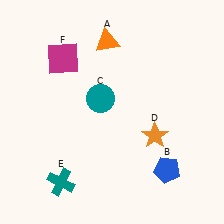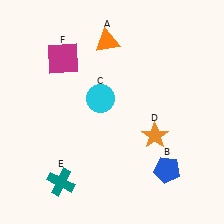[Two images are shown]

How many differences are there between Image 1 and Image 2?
There is 1 difference between the two images.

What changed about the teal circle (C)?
In Image 1, C is teal. In Image 2, it changed to cyan.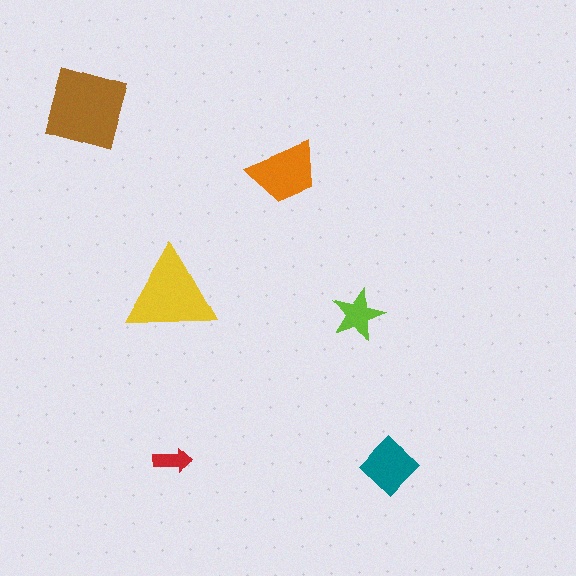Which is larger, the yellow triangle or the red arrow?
The yellow triangle.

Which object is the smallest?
The red arrow.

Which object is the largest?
The brown square.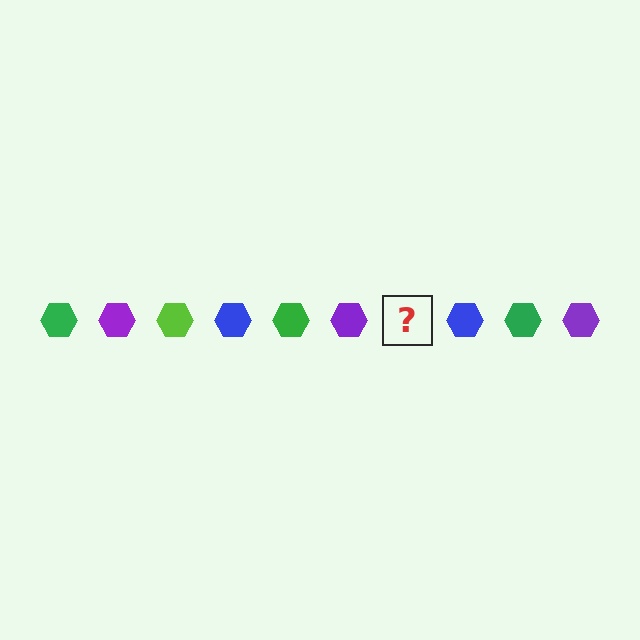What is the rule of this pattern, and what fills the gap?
The rule is that the pattern cycles through green, purple, lime, blue hexagons. The gap should be filled with a lime hexagon.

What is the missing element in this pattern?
The missing element is a lime hexagon.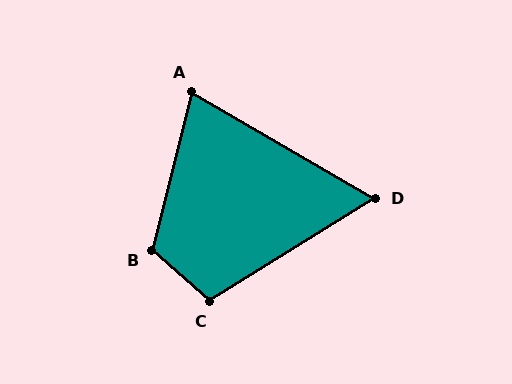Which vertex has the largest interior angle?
B, at approximately 118 degrees.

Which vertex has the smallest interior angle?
D, at approximately 62 degrees.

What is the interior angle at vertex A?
Approximately 74 degrees (acute).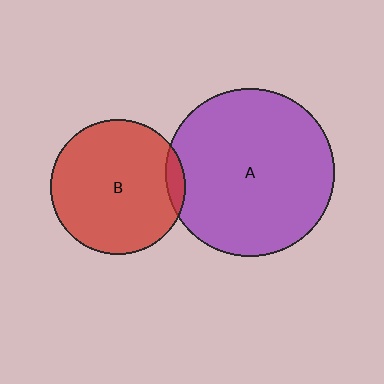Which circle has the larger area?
Circle A (purple).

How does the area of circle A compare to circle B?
Approximately 1.6 times.